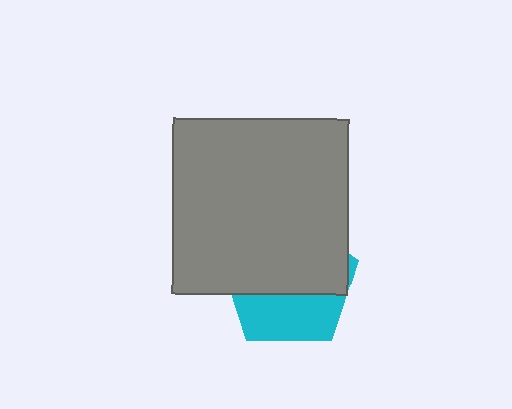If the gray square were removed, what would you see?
You would see the complete cyan pentagon.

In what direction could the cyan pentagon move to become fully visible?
The cyan pentagon could move down. That would shift it out from behind the gray square entirely.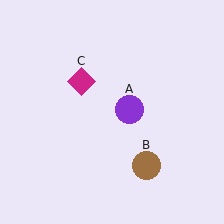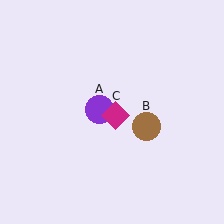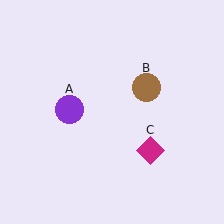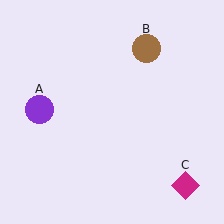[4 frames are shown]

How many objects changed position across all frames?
3 objects changed position: purple circle (object A), brown circle (object B), magenta diamond (object C).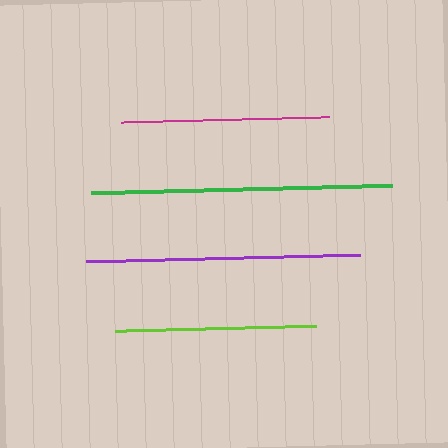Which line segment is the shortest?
The lime line is the shortest at approximately 201 pixels.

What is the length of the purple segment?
The purple segment is approximately 274 pixels long.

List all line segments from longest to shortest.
From longest to shortest: green, purple, magenta, lime.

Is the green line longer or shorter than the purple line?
The green line is longer than the purple line.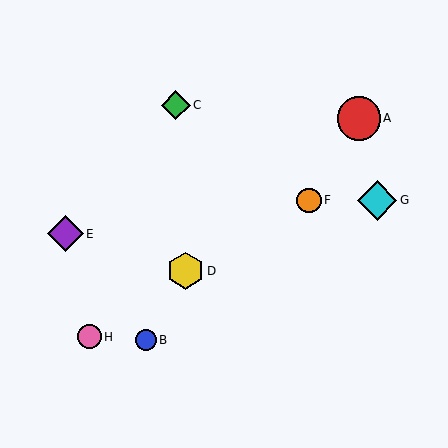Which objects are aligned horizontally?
Objects F, G are aligned horizontally.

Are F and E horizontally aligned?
No, F is at y≈200 and E is at y≈234.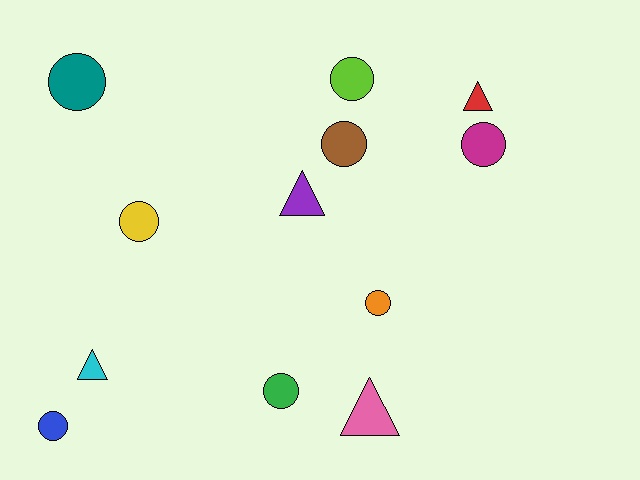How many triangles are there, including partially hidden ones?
There are 4 triangles.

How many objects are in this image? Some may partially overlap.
There are 12 objects.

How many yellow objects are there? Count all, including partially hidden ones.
There is 1 yellow object.